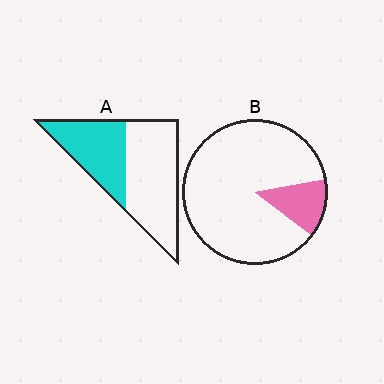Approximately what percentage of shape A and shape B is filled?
A is approximately 40% and B is approximately 15%.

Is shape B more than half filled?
No.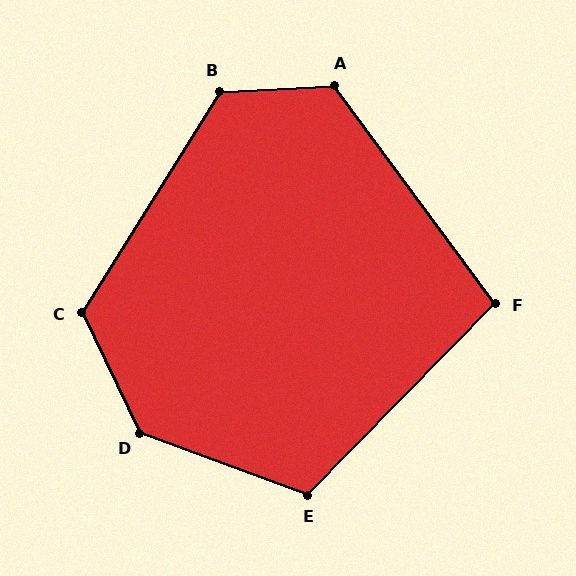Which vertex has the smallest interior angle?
F, at approximately 99 degrees.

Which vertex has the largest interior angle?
D, at approximately 136 degrees.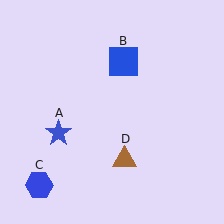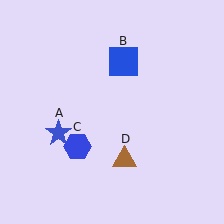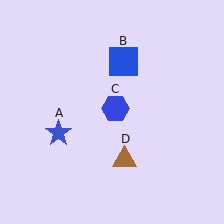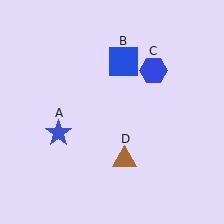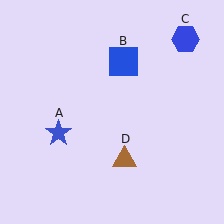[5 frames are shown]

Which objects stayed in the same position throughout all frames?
Blue star (object A) and blue square (object B) and brown triangle (object D) remained stationary.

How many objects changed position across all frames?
1 object changed position: blue hexagon (object C).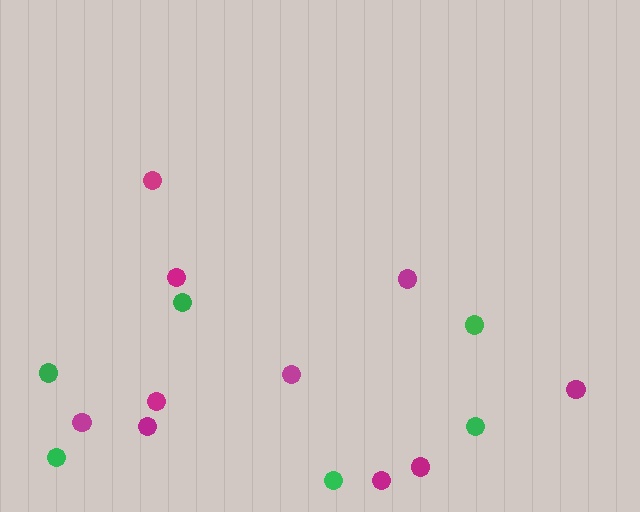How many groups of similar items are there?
There are 2 groups: one group of magenta circles (10) and one group of green circles (6).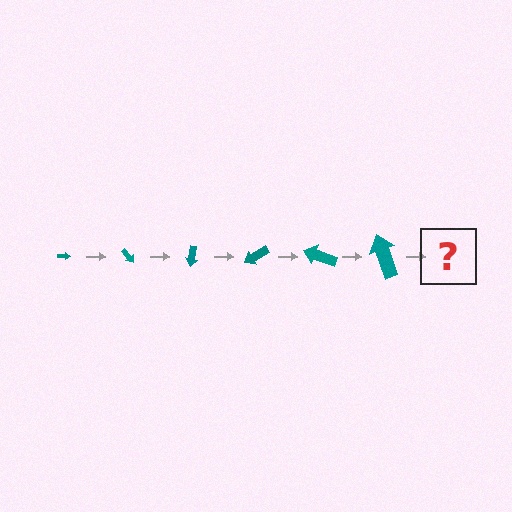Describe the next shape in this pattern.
It should be an arrow, larger than the previous one and rotated 300 degrees from the start.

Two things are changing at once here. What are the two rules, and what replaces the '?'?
The two rules are that the arrow grows larger each step and it rotates 50 degrees each step. The '?' should be an arrow, larger than the previous one and rotated 300 degrees from the start.